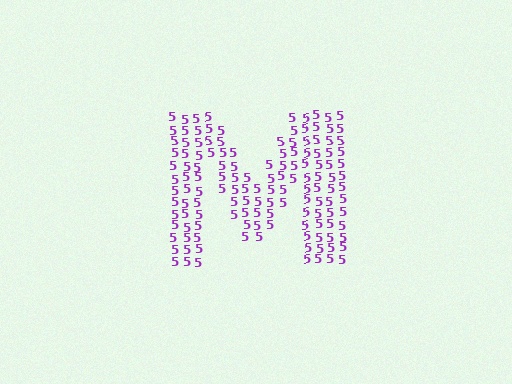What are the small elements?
The small elements are digit 5's.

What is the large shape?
The large shape is the letter M.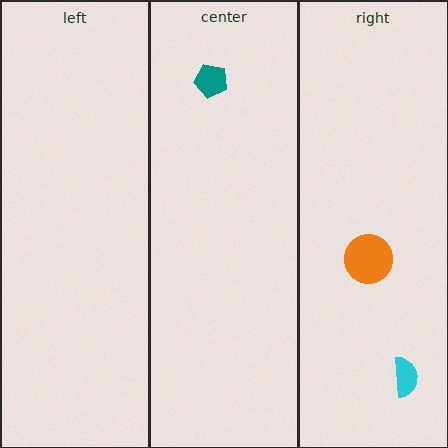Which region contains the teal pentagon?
The center region.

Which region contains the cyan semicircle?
The right region.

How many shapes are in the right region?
2.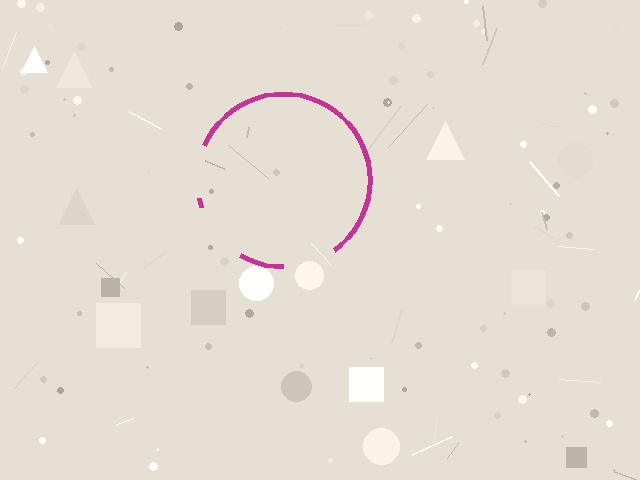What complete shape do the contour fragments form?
The contour fragments form a circle.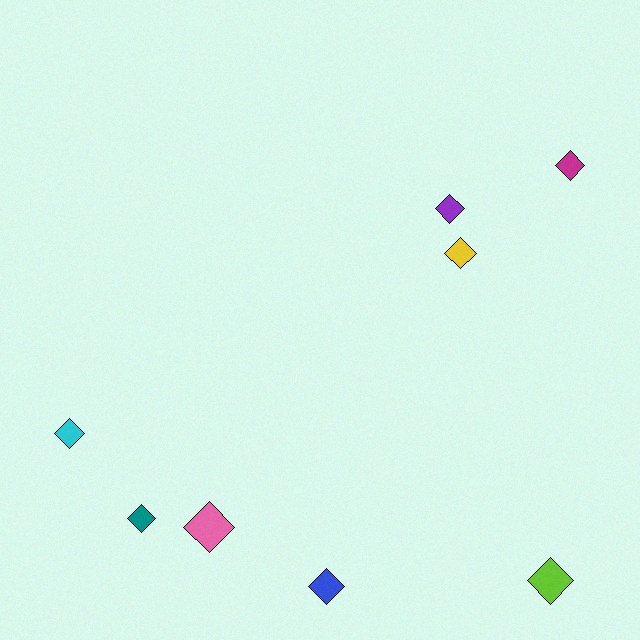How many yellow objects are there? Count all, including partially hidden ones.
There is 1 yellow object.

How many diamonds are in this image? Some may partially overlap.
There are 8 diamonds.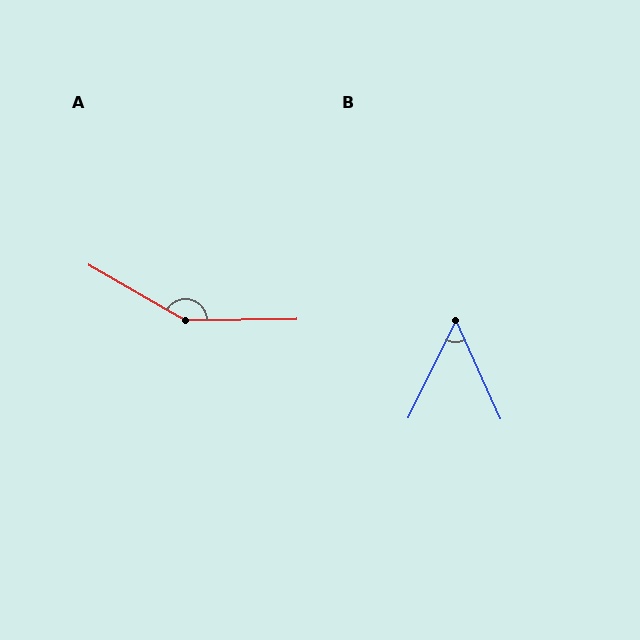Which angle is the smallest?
B, at approximately 51 degrees.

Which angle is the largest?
A, at approximately 150 degrees.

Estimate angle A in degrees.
Approximately 150 degrees.